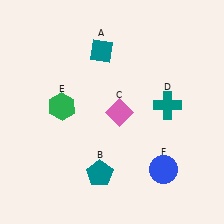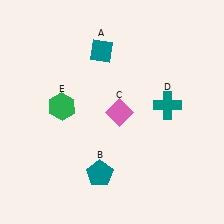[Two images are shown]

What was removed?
The blue circle (F) was removed in Image 2.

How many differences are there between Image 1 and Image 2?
There is 1 difference between the two images.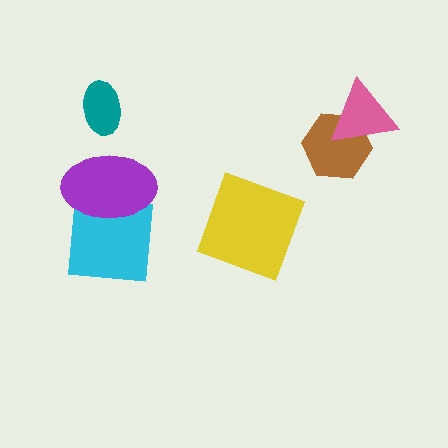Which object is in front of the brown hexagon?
The pink triangle is in front of the brown hexagon.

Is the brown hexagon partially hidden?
Yes, it is partially covered by another shape.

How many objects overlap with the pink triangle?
1 object overlaps with the pink triangle.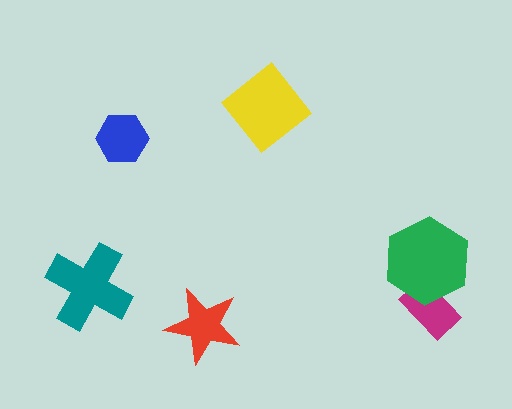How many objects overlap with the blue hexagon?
0 objects overlap with the blue hexagon.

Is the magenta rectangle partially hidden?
Yes, it is partially covered by another shape.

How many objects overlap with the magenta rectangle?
1 object overlaps with the magenta rectangle.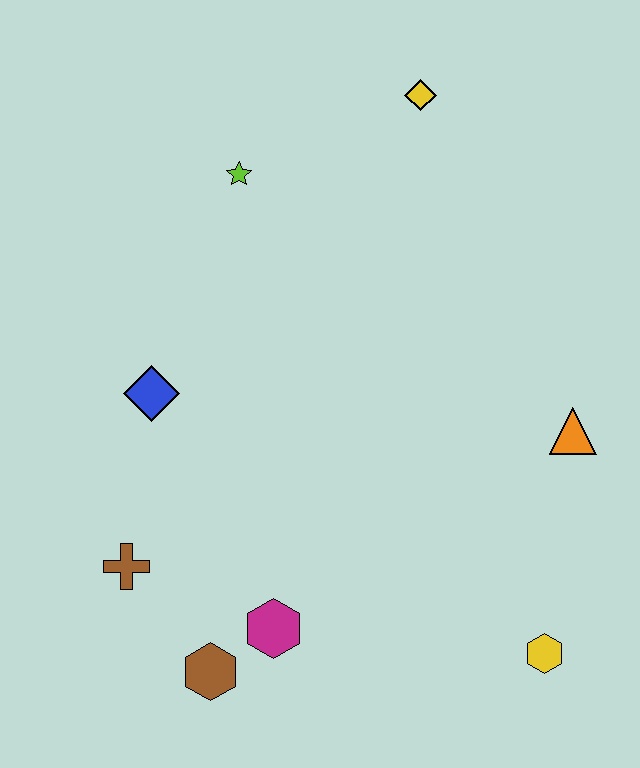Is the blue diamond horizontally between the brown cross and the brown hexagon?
Yes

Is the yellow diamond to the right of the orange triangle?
No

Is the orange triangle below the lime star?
Yes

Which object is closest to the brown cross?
The brown hexagon is closest to the brown cross.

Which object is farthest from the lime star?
The yellow hexagon is farthest from the lime star.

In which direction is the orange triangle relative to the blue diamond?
The orange triangle is to the right of the blue diamond.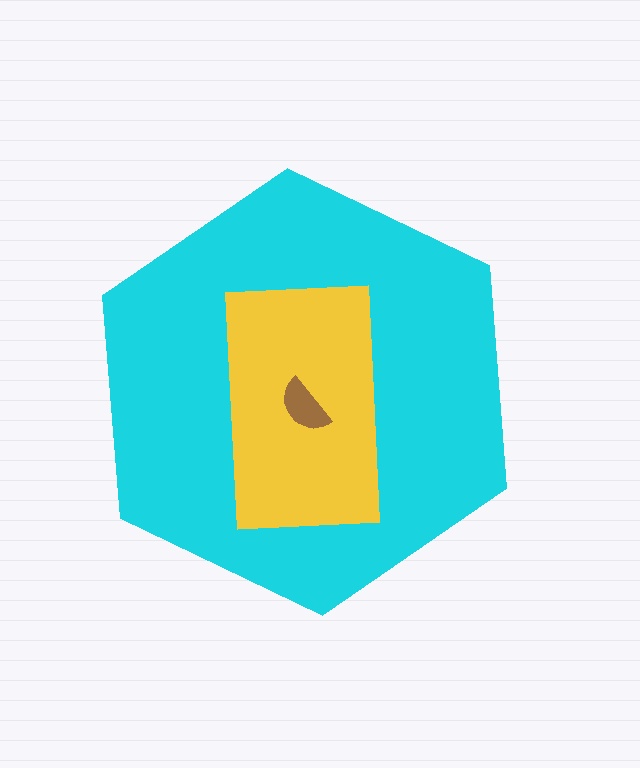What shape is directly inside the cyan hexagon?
The yellow rectangle.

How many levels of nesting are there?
3.